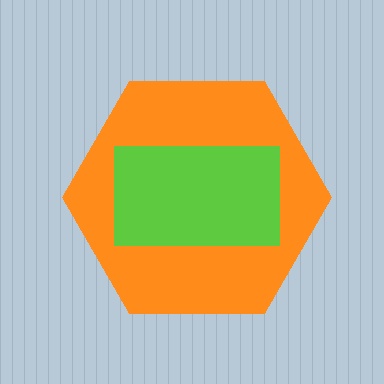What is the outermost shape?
The orange hexagon.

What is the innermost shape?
The lime rectangle.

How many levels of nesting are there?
2.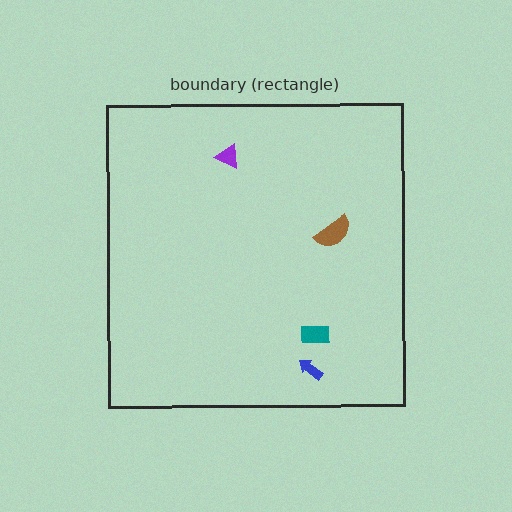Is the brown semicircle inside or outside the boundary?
Inside.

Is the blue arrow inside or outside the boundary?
Inside.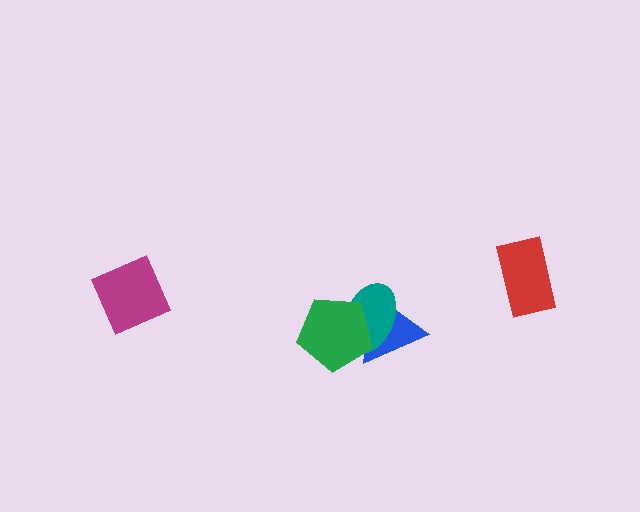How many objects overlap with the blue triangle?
2 objects overlap with the blue triangle.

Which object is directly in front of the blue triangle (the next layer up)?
The teal ellipse is directly in front of the blue triangle.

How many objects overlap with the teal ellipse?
2 objects overlap with the teal ellipse.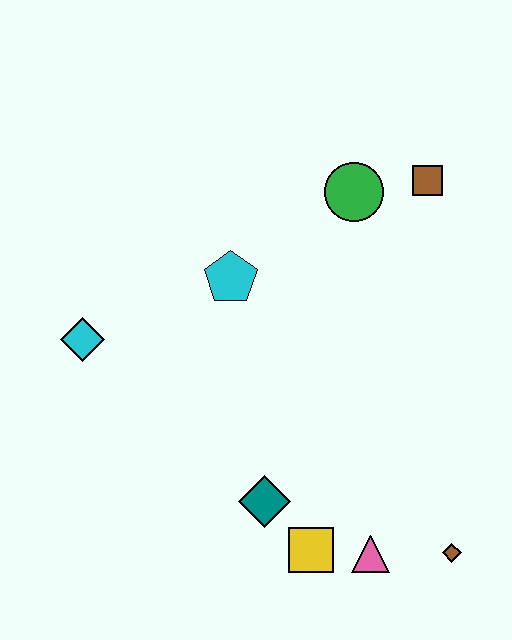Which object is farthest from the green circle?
The brown diamond is farthest from the green circle.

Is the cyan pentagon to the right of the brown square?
No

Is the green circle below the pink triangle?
No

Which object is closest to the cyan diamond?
The cyan pentagon is closest to the cyan diamond.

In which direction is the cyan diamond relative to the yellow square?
The cyan diamond is to the left of the yellow square.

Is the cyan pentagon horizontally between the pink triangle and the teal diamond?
No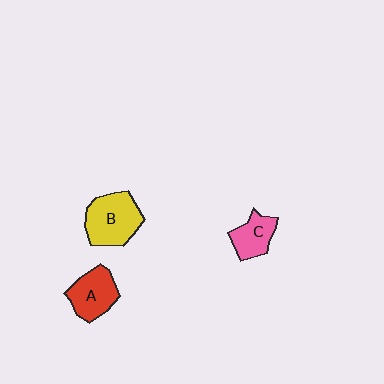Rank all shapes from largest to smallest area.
From largest to smallest: B (yellow), A (red), C (pink).